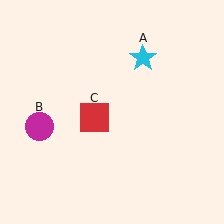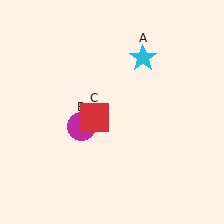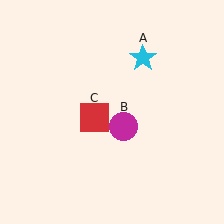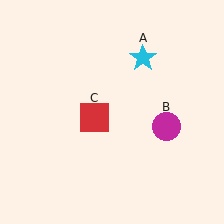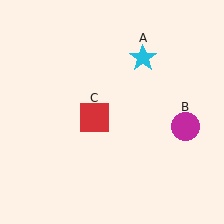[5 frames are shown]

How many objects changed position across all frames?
1 object changed position: magenta circle (object B).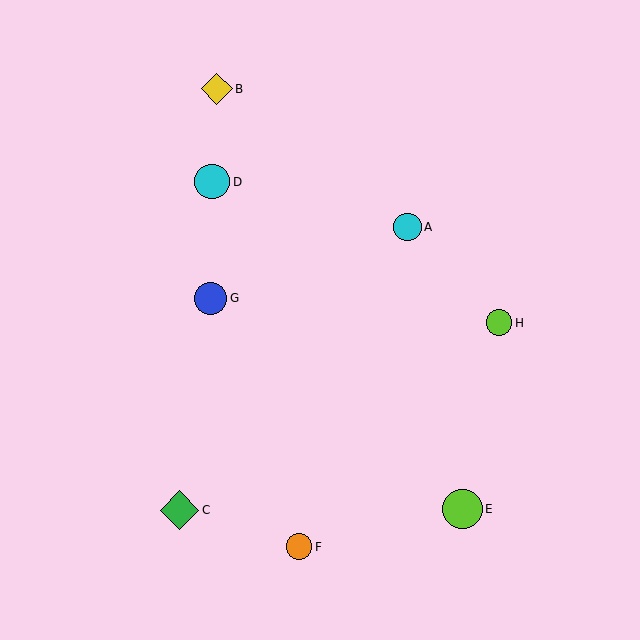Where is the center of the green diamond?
The center of the green diamond is at (180, 510).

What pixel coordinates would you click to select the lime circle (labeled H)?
Click at (499, 323) to select the lime circle H.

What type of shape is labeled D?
Shape D is a cyan circle.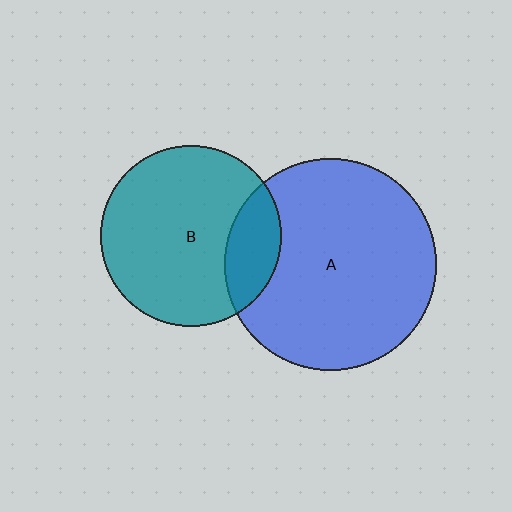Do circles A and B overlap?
Yes.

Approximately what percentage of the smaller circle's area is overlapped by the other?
Approximately 20%.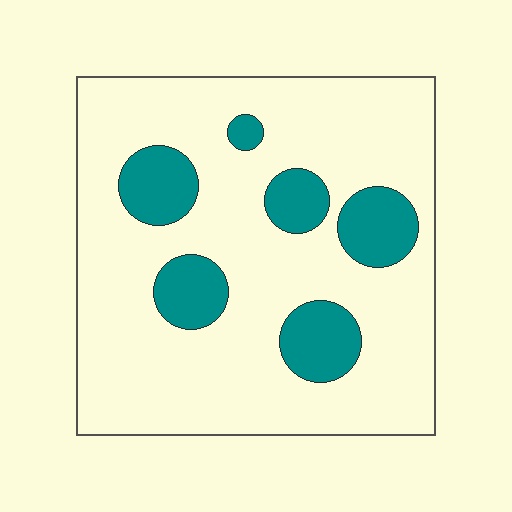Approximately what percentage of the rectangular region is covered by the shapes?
Approximately 20%.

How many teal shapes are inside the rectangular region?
6.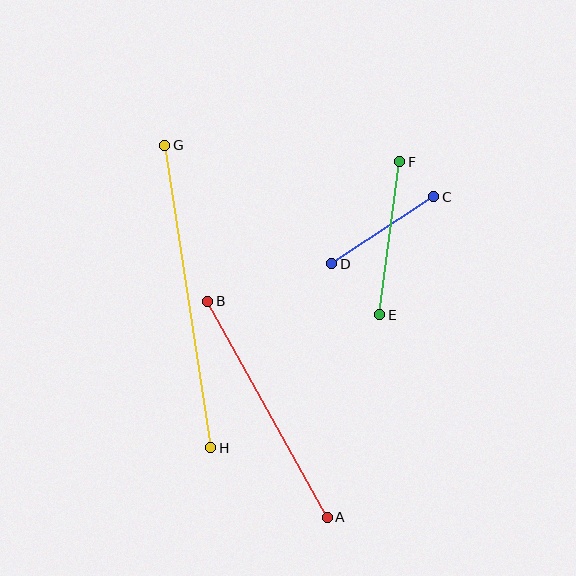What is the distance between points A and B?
The distance is approximately 247 pixels.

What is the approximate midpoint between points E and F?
The midpoint is at approximately (390, 238) pixels.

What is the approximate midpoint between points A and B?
The midpoint is at approximately (267, 409) pixels.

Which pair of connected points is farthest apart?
Points G and H are farthest apart.